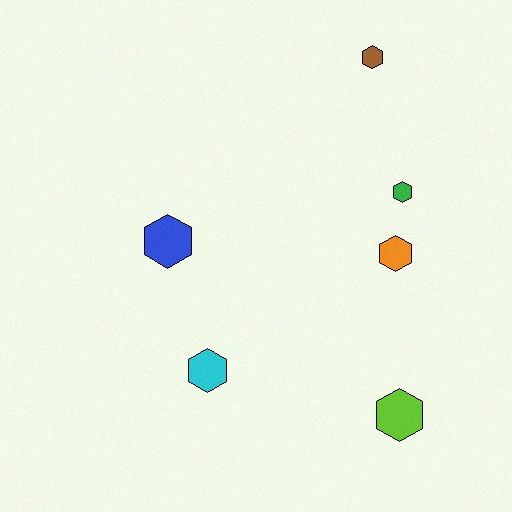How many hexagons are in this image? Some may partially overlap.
There are 6 hexagons.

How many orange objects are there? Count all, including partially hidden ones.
There is 1 orange object.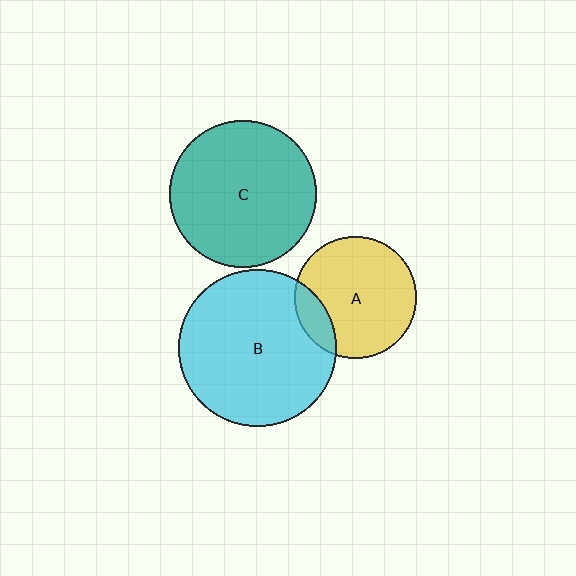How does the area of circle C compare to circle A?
Approximately 1.4 times.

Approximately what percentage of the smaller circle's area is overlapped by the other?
Approximately 15%.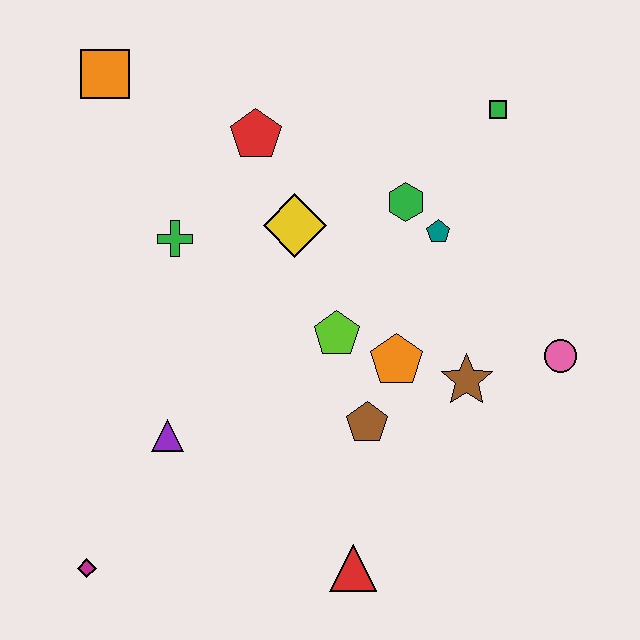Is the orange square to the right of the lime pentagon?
No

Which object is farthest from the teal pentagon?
The magenta diamond is farthest from the teal pentagon.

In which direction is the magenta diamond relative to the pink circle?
The magenta diamond is to the left of the pink circle.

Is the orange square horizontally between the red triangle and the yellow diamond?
No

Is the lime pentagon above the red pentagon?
No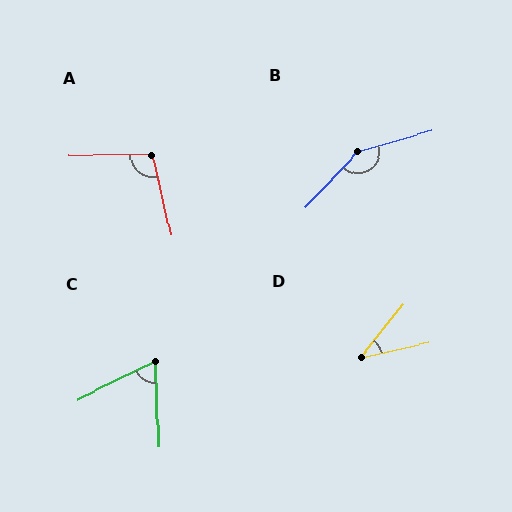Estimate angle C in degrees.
Approximately 66 degrees.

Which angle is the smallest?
D, at approximately 39 degrees.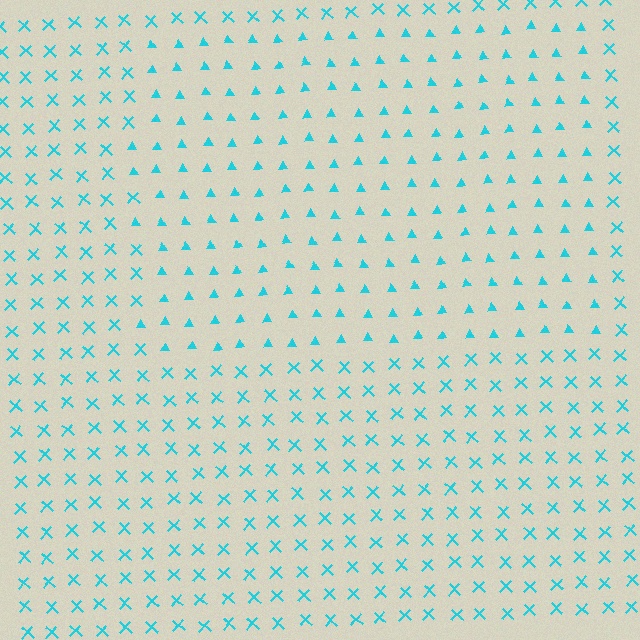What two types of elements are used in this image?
The image uses triangles inside the rectangle region and X marks outside it.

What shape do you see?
I see a rectangle.